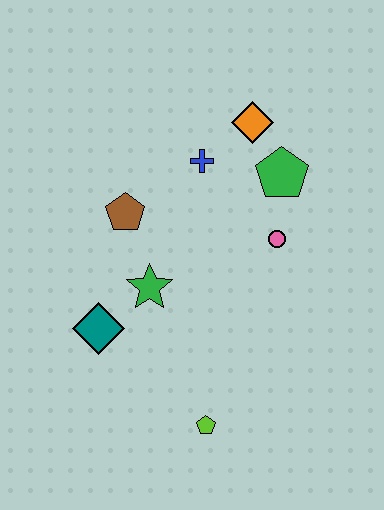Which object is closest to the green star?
The teal diamond is closest to the green star.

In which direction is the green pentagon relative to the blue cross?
The green pentagon is to the right of the blue cross.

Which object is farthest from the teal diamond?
The orange diamond is farthest from the teal diamond.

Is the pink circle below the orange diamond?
Yes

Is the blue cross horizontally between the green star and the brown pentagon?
No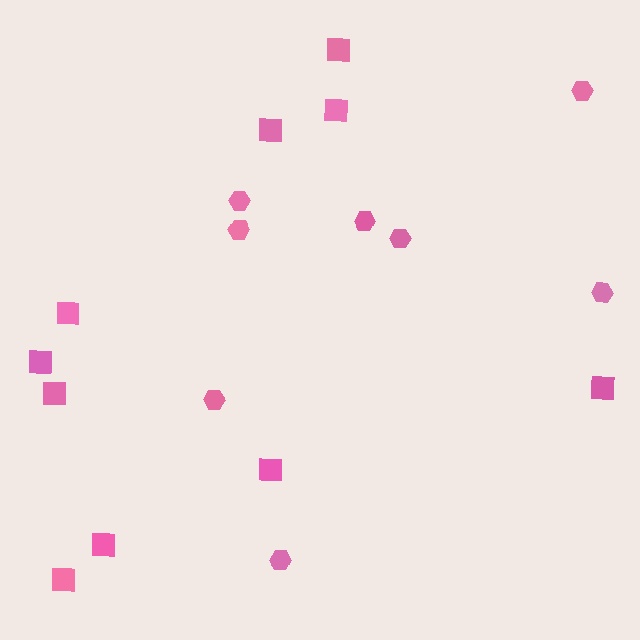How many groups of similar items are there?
There are 2 groups: one group of hexagons (8) and one group of squares (10).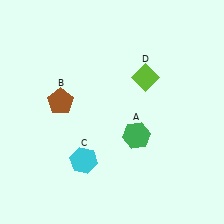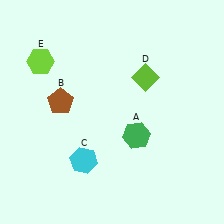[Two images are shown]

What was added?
A lime hexagon (E) was added in Image 2.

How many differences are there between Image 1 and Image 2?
There is 1 difference between the two images.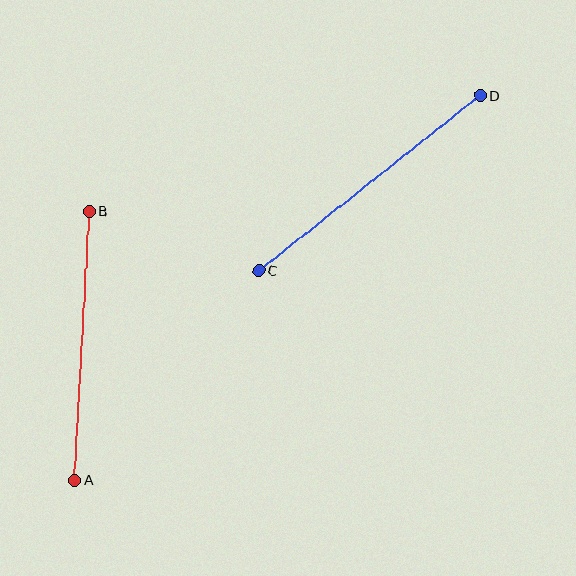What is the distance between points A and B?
The distance is approximately 269 pixels.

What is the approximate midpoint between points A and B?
The midpoint is at approximately (82, 346) pixels.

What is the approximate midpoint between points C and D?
The midpoint is at approximately (369, 183) pixels.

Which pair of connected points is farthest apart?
Points C and D are farthest apart.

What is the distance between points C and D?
The distance is approximately 282 pixels.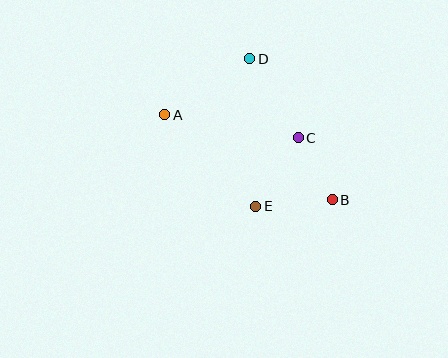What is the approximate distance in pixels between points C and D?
The distance between C and D is approximately 93 pixels.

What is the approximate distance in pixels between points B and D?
The distance between B and D is approximately 163 pixels.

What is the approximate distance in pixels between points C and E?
The distance between C and E is approximately 80 pixels.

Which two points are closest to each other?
Points B and C are closest to each other.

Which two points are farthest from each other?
Points A and B are farthest from each other.